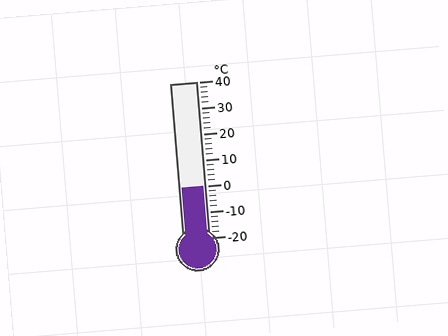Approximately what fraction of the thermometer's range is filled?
The thermometer is filled to approximately 35% of its range.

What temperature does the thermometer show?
The thermometer shows approximately 0°C.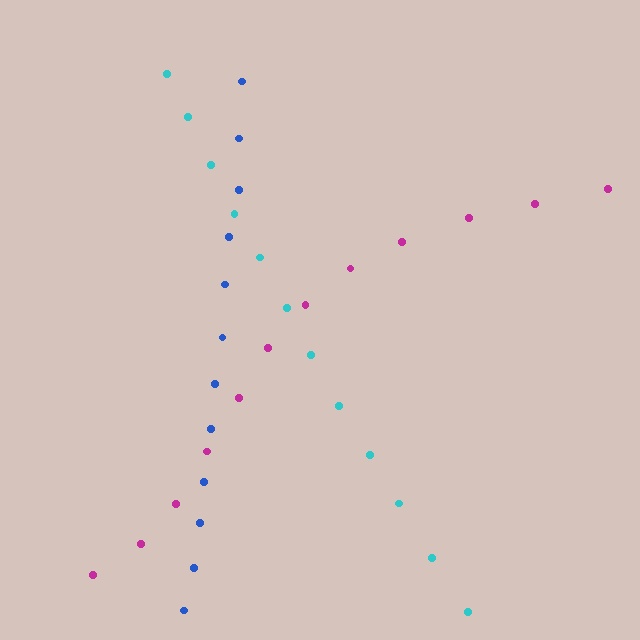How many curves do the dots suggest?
There are 3 distinct paths.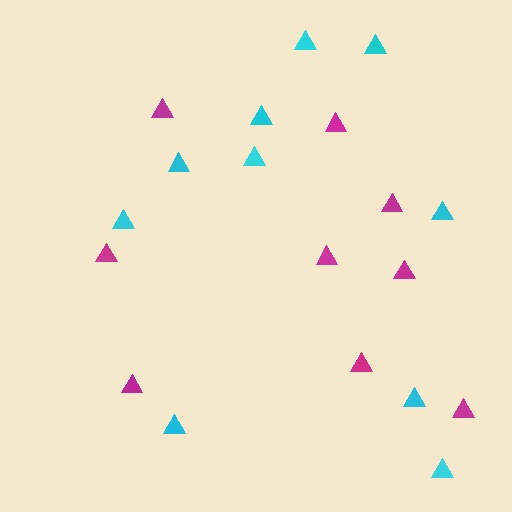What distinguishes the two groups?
There are 2 groups: one group of cyan triangles (10) and one group of magenta triangles (9).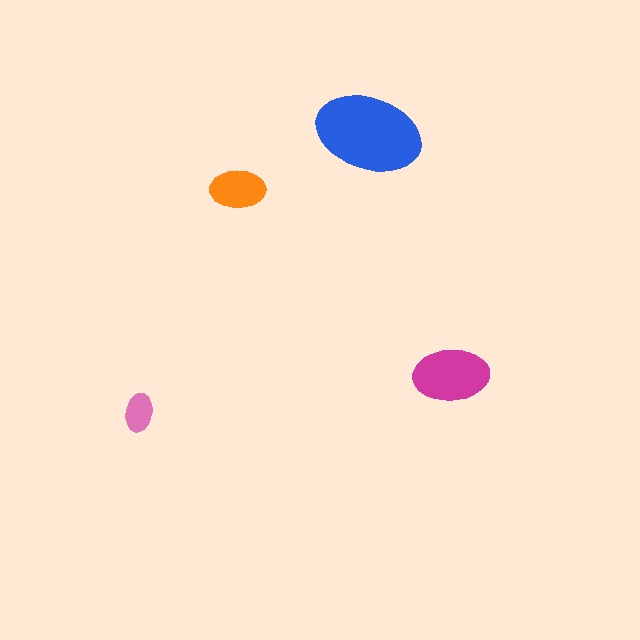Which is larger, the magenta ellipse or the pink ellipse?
The magenta one.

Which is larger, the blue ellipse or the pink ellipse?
The blue one.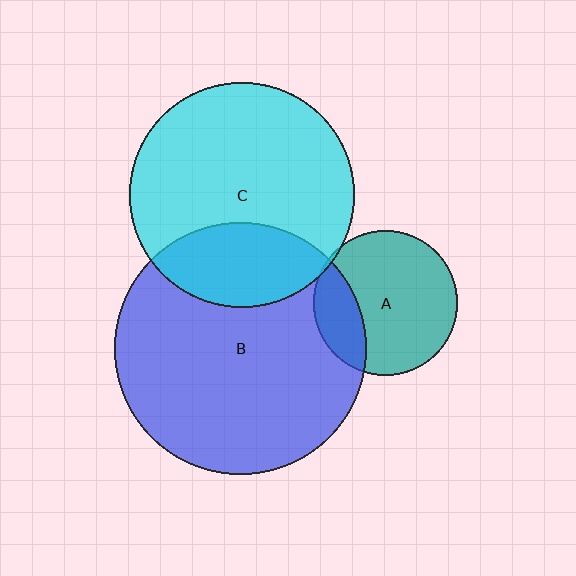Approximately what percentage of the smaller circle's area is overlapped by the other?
Approximately 25%.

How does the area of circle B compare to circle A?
Approximately 3.0 times.